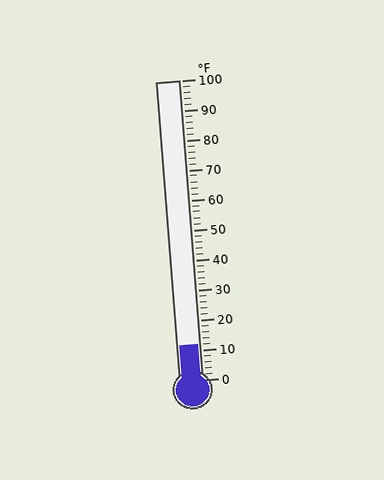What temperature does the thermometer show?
The thermometer shows approximately 12°F.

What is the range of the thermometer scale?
The thermometer scale ranges from 0°F to 100°F.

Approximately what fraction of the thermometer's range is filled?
The thermometer is filled to approximately 10% of its range.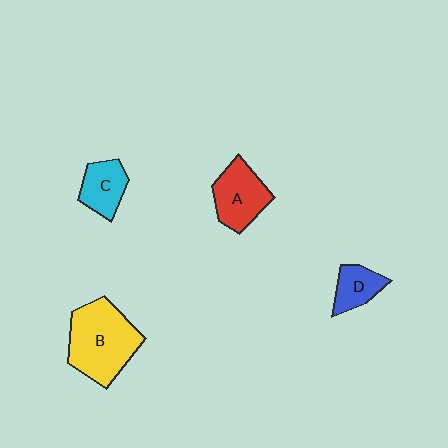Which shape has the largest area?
Shape B (yellow).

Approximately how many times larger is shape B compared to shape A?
Approximately 1.5 times.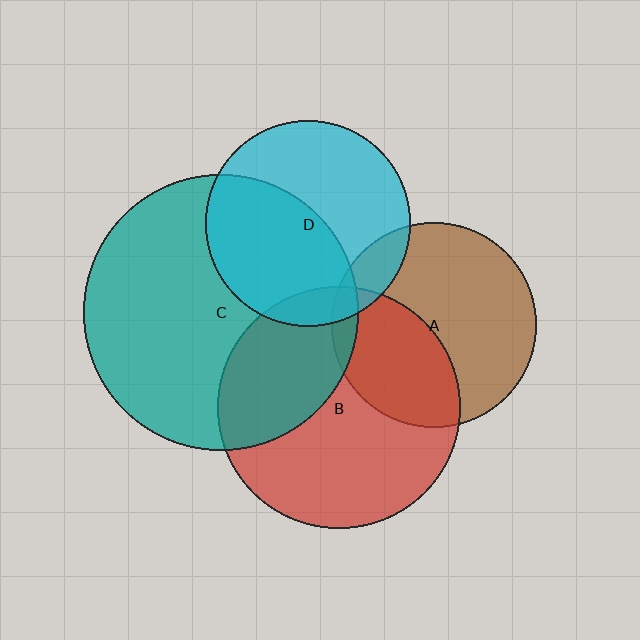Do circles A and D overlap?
Yes.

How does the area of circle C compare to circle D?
Approximately 1.8 times.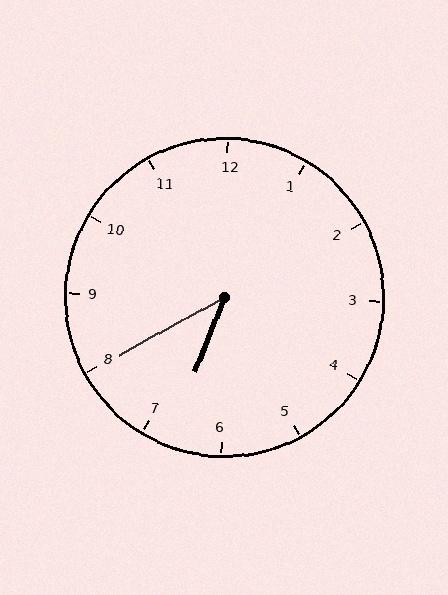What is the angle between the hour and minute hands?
Approximately 40 degrees.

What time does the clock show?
6:40.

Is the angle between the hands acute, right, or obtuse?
It is acute.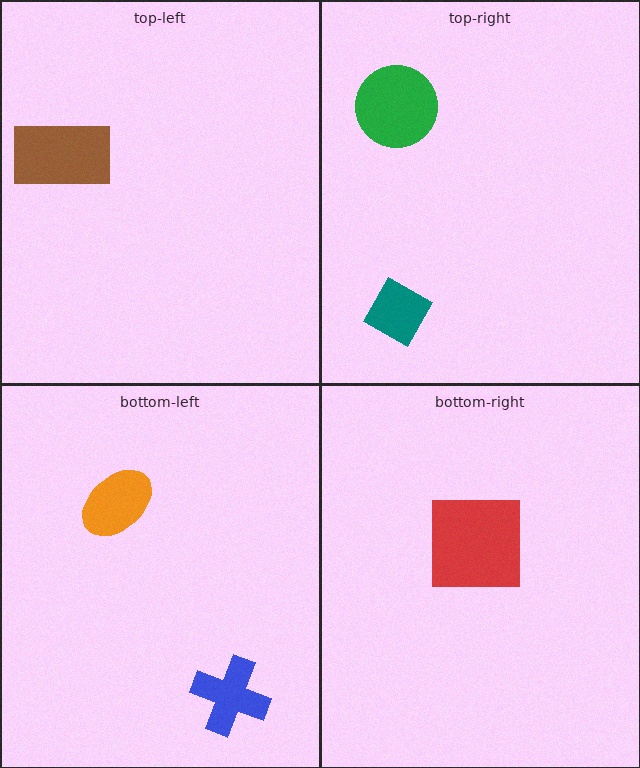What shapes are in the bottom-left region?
The blue cross, the orange ellipse.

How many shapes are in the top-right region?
2.